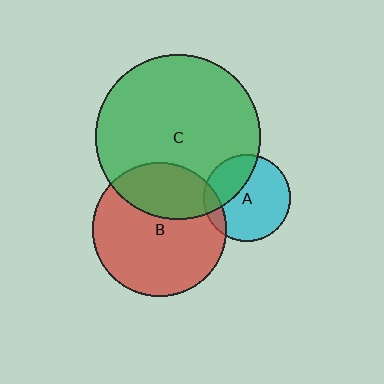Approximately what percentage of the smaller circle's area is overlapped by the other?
Approximately 30%.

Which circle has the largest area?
Circle C (green).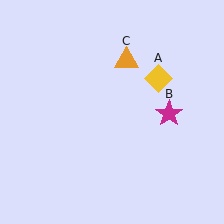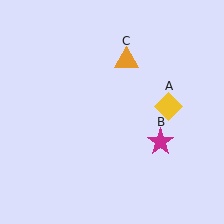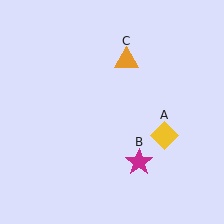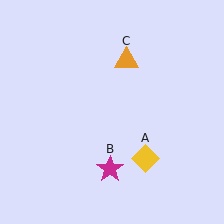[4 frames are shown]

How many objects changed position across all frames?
2 objects changed position: yellow diamond (object A), magenta star (object B).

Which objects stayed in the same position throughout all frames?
Orange triangle (object C) remained stationary.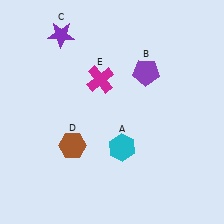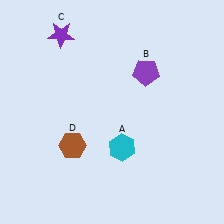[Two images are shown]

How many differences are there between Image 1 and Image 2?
There is 1 difference between the two images.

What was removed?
The magenta cross (E) was removed in Image 2.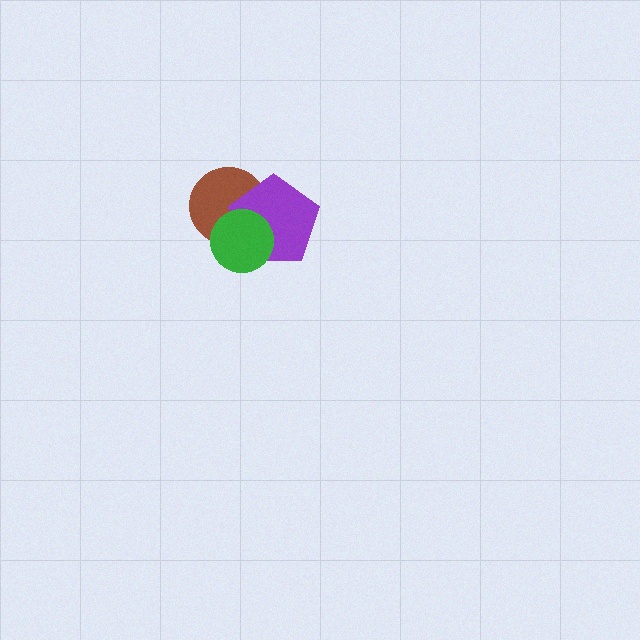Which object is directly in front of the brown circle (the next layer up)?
The purple pentagon is directly in front of the brown circle.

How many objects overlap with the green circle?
2 objects overlap with the green circle.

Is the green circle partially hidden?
No, no other shape covers it.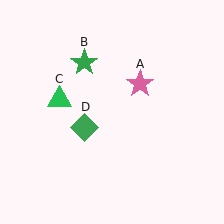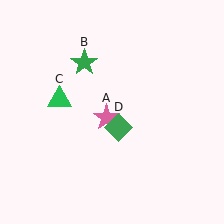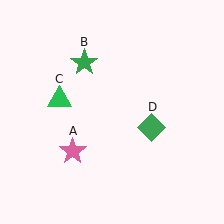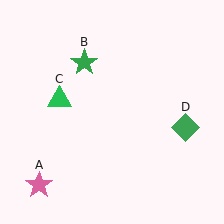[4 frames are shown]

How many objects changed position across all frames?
2 objects changed position: pink star (object A), green diamond (object D).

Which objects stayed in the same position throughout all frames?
Green star (object B) and green triangle (object C) remained stationary.